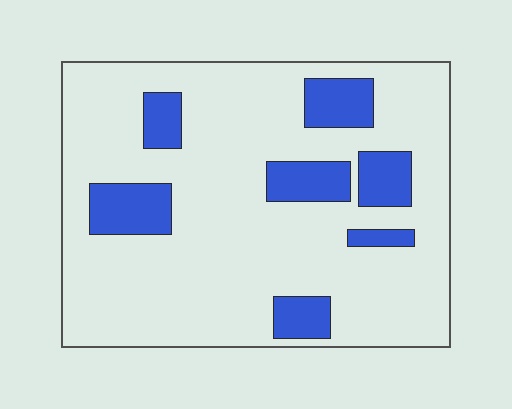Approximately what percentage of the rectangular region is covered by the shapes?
Approximately 20%.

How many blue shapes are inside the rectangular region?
7.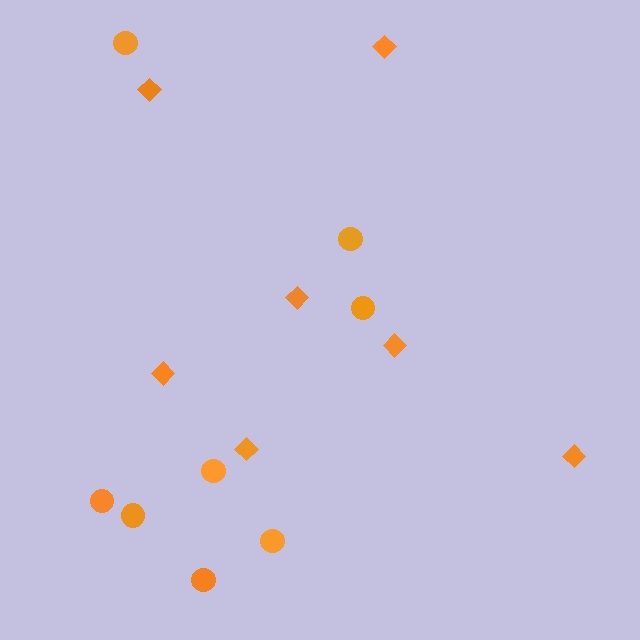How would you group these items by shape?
There are 2 groups: one group of circles (8) and one group of diamonds (7).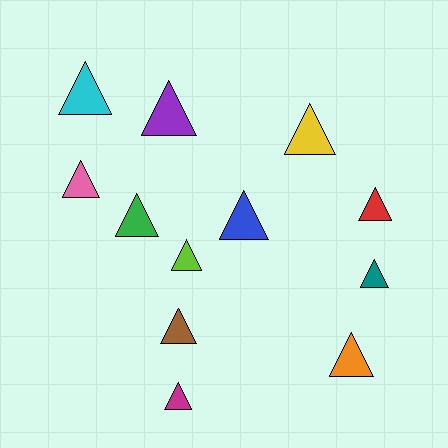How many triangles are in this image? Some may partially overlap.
There are 12 triangles.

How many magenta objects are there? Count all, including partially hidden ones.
There is 1 magenta object.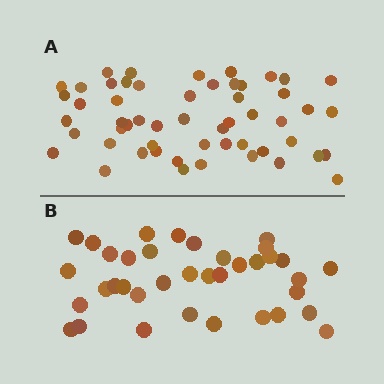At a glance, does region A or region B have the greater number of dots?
Region A (the top region) has more dots.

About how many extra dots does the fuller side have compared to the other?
Region A has approximately 15 more dots than region B.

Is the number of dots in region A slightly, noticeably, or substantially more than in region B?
Region A has substantially more. The ratio is roughly 1.5 to 1.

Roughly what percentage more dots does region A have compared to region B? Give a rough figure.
About 45% more.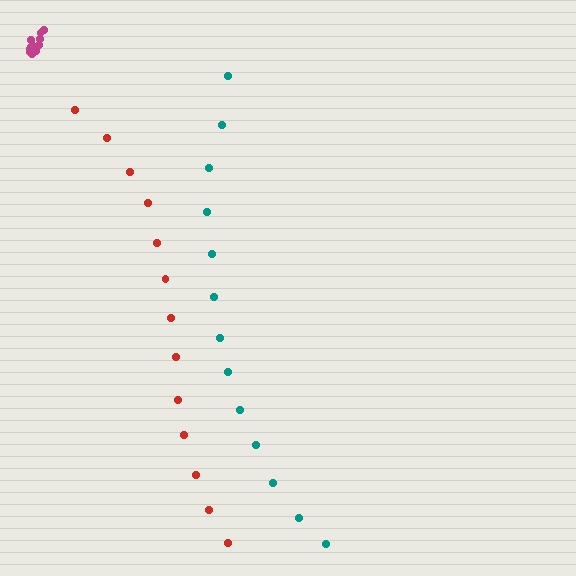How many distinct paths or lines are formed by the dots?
There are 3 distinct paths.